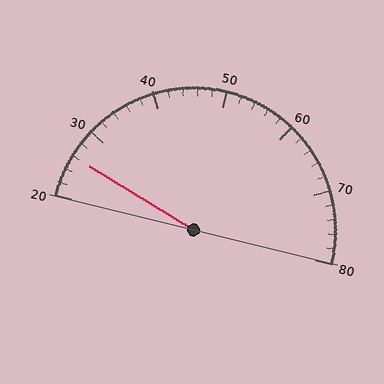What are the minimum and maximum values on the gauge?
The gauge ranges from 20 to 80.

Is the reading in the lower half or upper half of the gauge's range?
The reading is in the lower half of the range (20 to 80).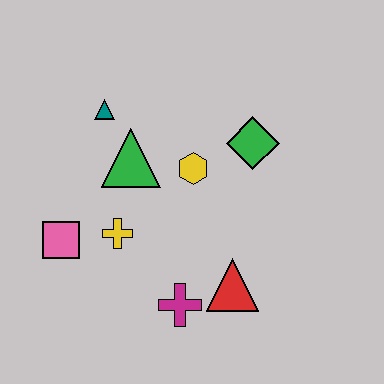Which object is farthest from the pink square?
The green diamond is farthest from the pink square.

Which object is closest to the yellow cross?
The pink square is closest to the yellow cross.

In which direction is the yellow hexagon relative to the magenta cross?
The yellow hexagon is above the magenta cross.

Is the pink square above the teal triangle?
No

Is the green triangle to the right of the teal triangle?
Yes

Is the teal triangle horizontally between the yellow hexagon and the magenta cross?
No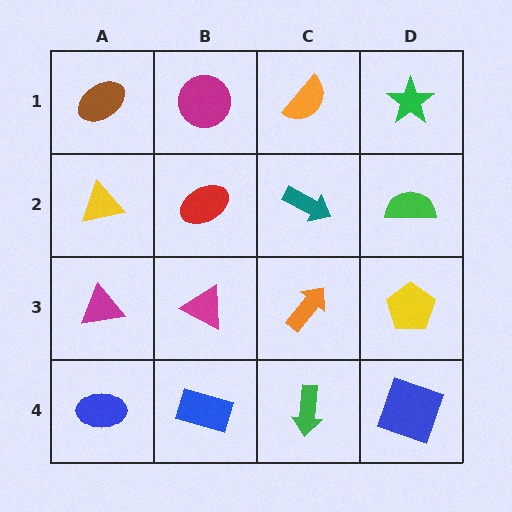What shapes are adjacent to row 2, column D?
A green star (row 1, column D), a yellow pentagon (row 3, column D), a teal arrow (row 2, column C).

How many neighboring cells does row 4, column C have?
3.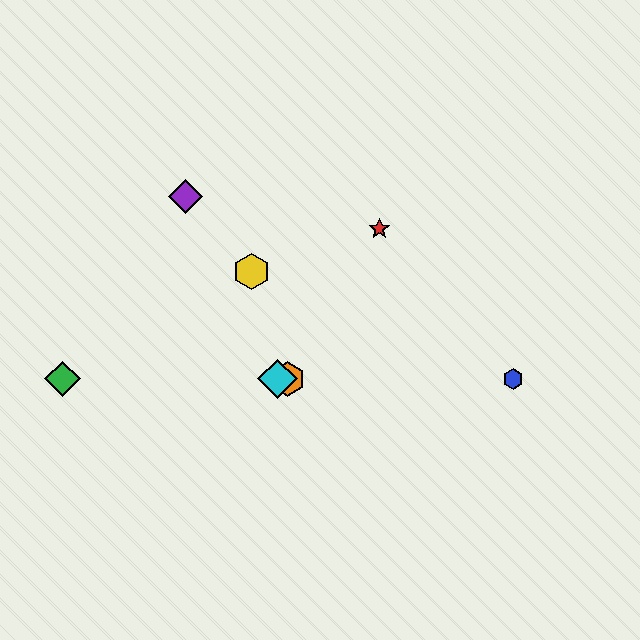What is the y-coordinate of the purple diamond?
The purple diamond is at y≈196.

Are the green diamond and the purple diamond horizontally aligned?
No, the green diamond is at y≈379 and the purple diamond is at y≈196.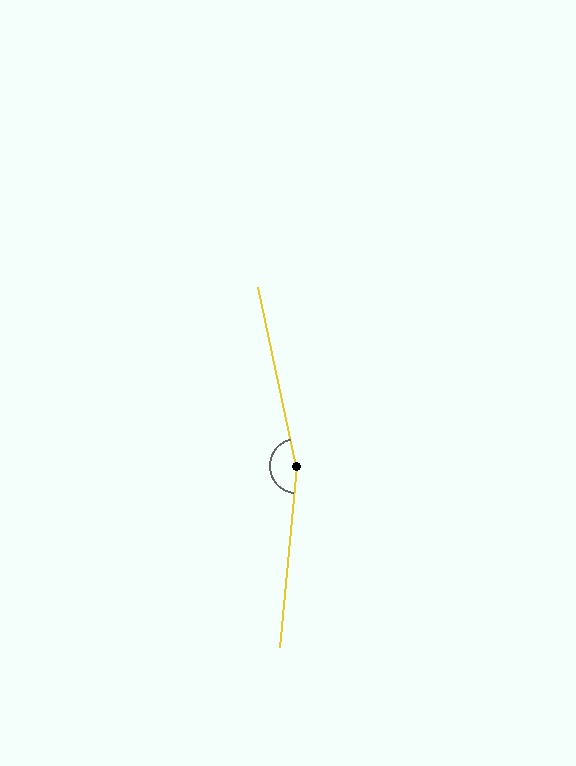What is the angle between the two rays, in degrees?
Approximately 163 degrees.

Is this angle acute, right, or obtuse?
It is obtuse.